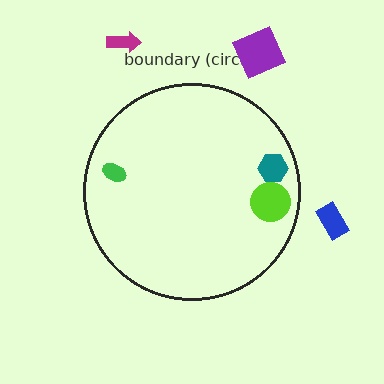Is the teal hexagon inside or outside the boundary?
Inside.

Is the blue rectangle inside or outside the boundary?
Outside.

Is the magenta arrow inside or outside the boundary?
Outside.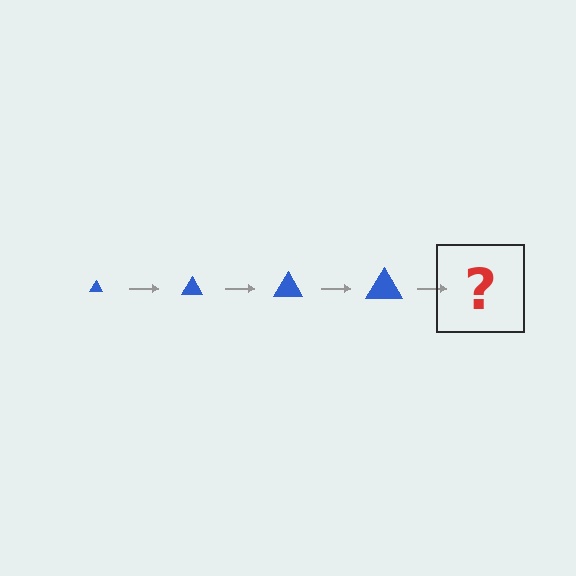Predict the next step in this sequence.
The next step is a blue triangle, larger than the previous one.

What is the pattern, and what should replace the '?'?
The pattern is that the triangle gets progressively larger each step. The '?' should be a blue triangle, larger than the previous one.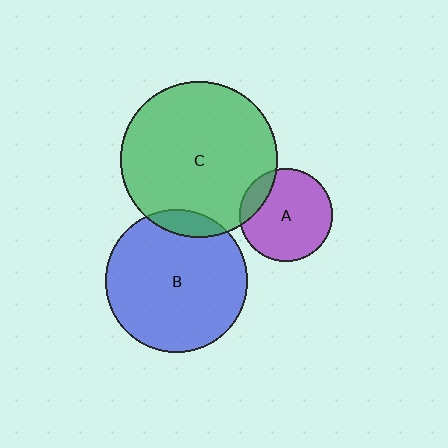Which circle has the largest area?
Circle C (green).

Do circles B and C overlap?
Yes.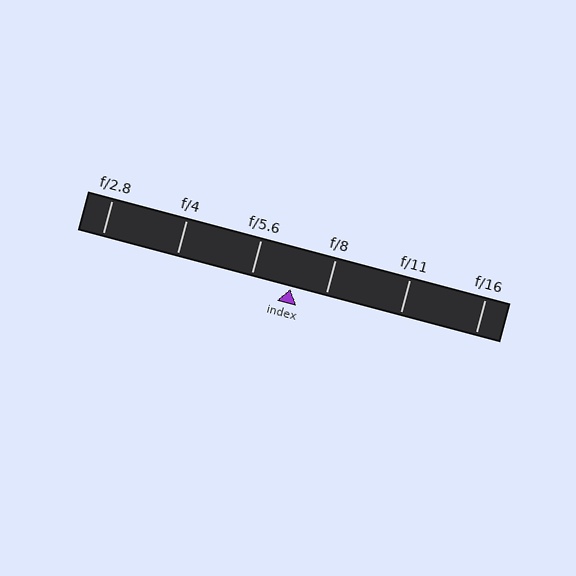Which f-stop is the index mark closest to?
The index mark is closest to f/8.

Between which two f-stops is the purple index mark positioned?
The index mark is between f/5.6 and f/8.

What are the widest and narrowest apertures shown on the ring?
The widest aperture shown is f/2.8 and the narrowest is f/16.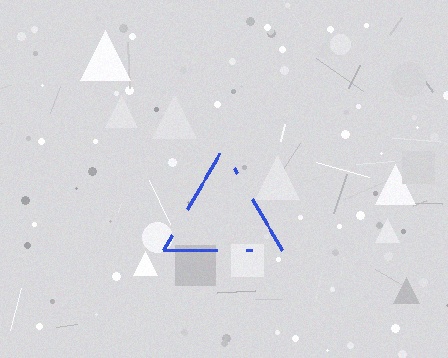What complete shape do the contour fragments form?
The contour fragments form a triangle.